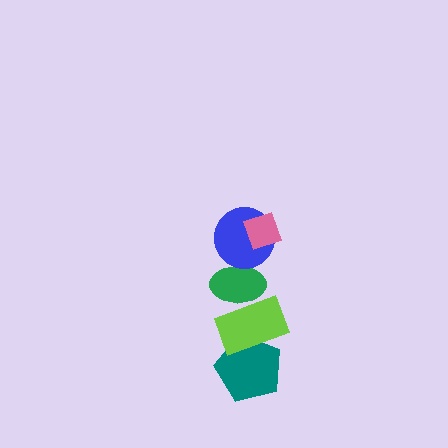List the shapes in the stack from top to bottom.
From top to bottom: the pink diamond, the blue circle, the green ellipse, the lime rectangle, the teal pentagon.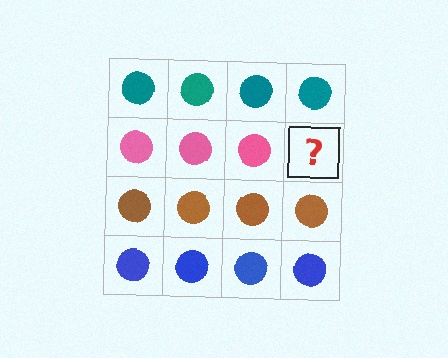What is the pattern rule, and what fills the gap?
The rule is that each row has a consistent color. The gap should be filled with a pink circle.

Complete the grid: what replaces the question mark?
The question mark should be replaced with a pink circle.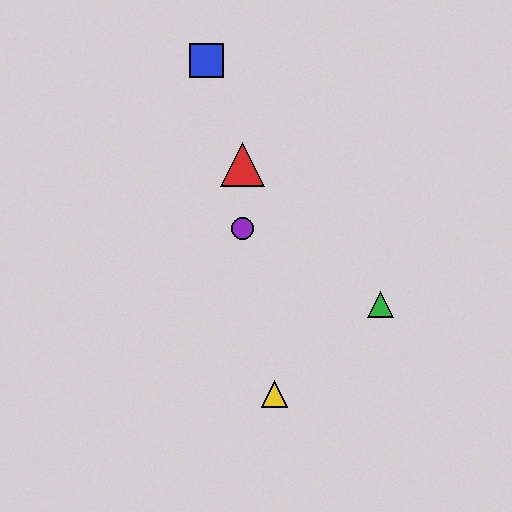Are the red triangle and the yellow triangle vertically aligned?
No, the red triangle is at x≈242 and the yellow triangle is at x≈274.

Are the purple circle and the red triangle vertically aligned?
Yes, both are at x≈242.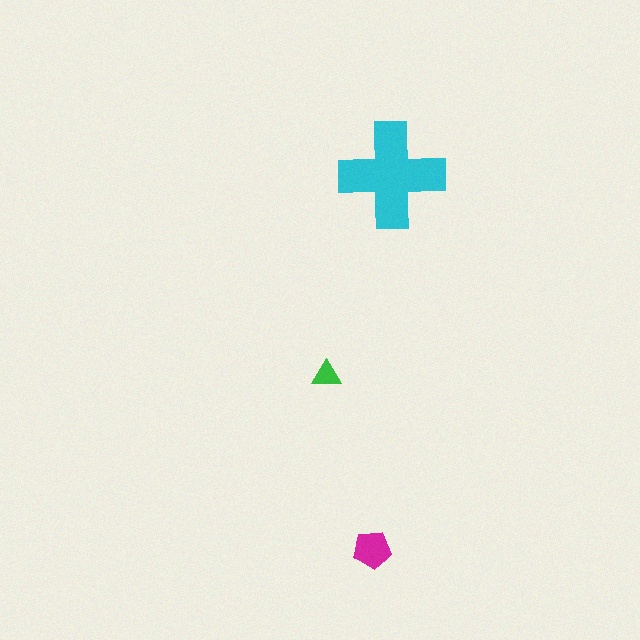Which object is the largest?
The cyan cross.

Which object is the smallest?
The green triangle.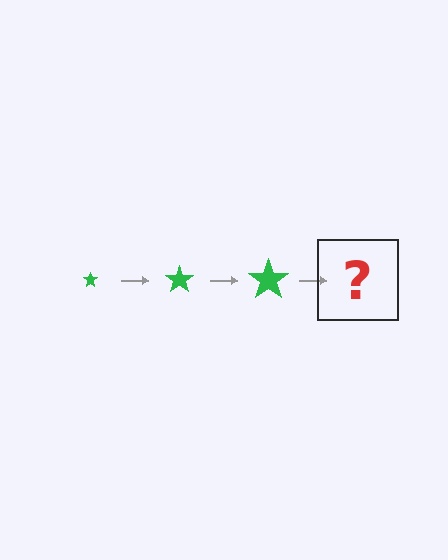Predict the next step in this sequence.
The next step is a green star, larger than the previous one.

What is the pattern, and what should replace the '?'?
The pattern is that the star gets progressively larger each step. The '?' should be a green star, larger than the previous one.